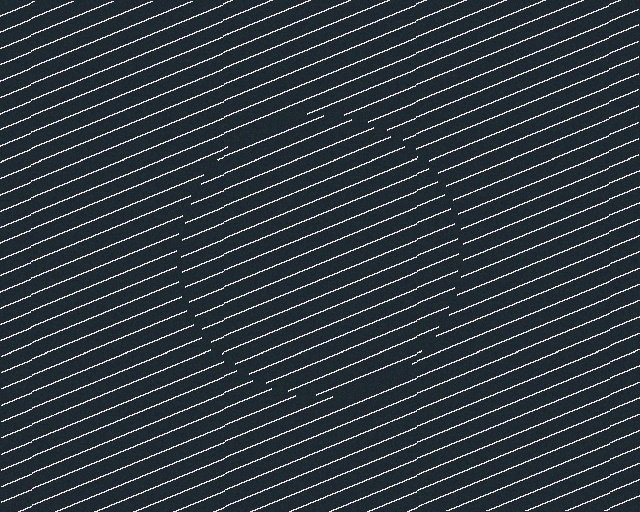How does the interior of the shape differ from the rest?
The interior of the shape contains the same grating, shifted by half a period — the contour is defined by the phase discontinuity where line-ends from the inner and outer gratings abut.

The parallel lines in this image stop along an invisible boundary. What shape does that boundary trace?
An illusory circle. The interior of the shape contains the same grating, shifted by half a period — the contour is defined by the phase discontinuity where line-ends from the inner and outer gratings abut.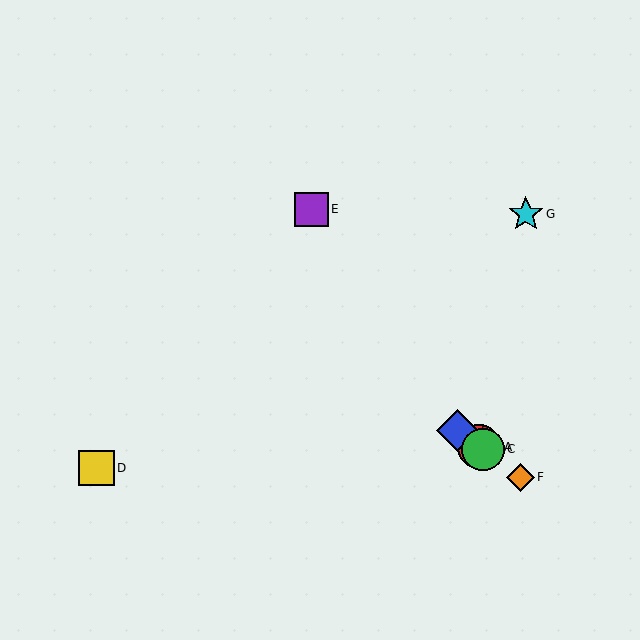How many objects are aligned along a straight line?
4 objects (A, B, C, F) are aligned along a straight line.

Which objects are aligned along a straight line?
Objects A, B, C, F are aligned along a straight line.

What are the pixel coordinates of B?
Object B is at (457, 431).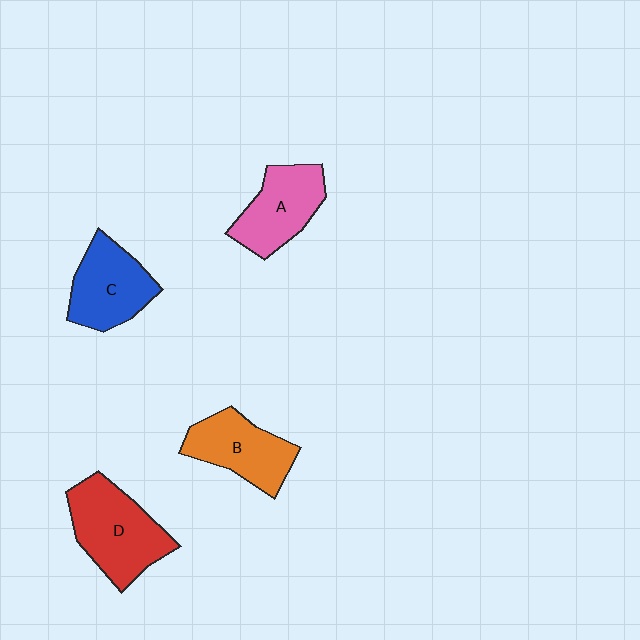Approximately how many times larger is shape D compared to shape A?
Approximately 1.3 times.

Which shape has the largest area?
Shape D (red).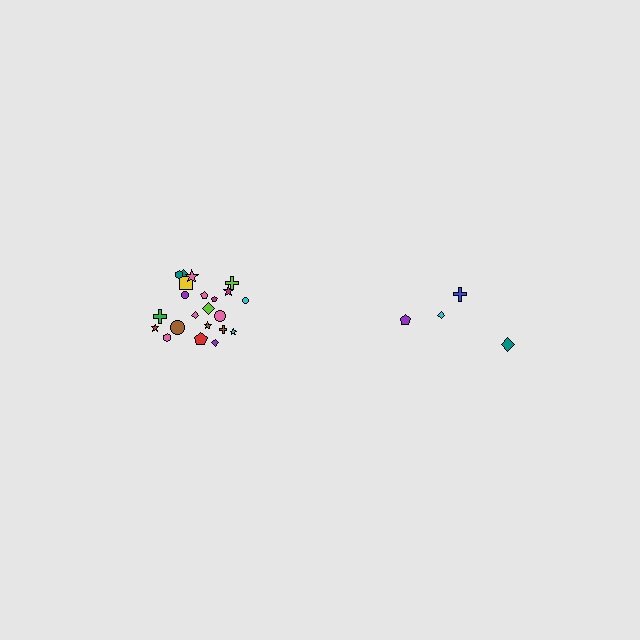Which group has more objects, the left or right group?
The left group.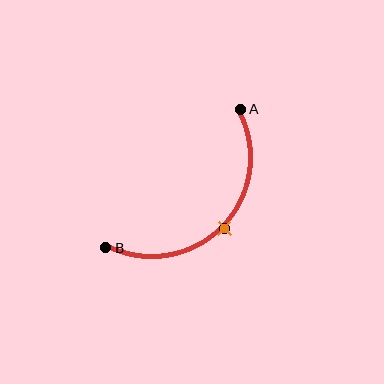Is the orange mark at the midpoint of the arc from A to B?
Yes. The orange mark lies on the arc at equal arc-length from both A and B — it is the arc midpoint.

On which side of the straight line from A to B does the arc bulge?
The arc bulges below and to the right of the straight line connecting A and B.